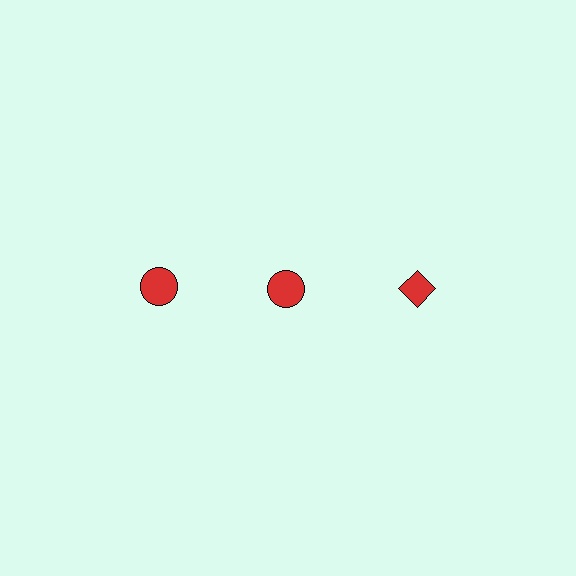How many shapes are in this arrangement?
There are 3 shapes arranged in a grid pattern.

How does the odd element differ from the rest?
It has a different shape: diamond instead of circle.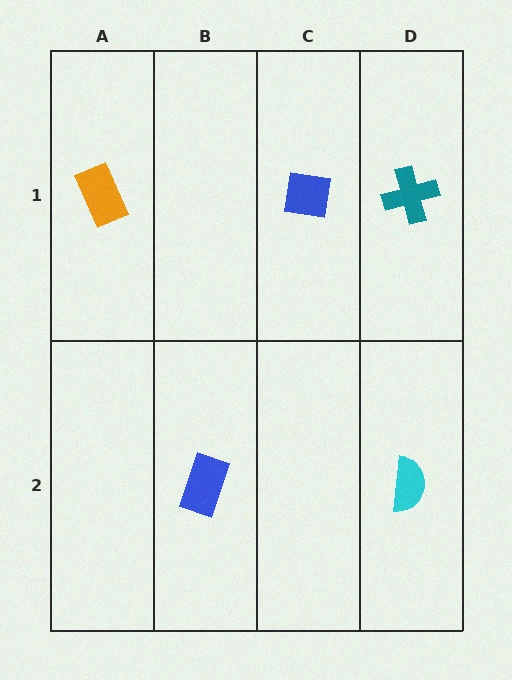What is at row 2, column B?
A blue rectangle.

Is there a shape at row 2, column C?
No, that cell is empty.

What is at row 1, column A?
An orange rectangle.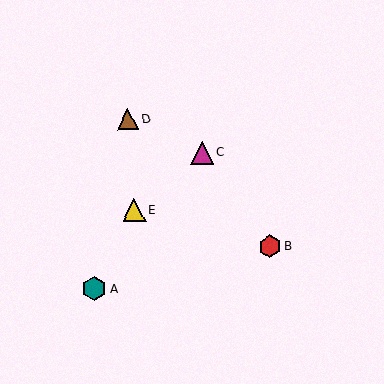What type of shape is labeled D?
Shape D is a brown triangle.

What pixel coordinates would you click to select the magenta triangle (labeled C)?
Click at (202, 153) to select the magenta triangle C.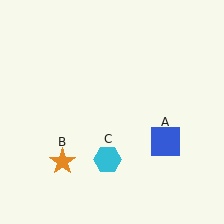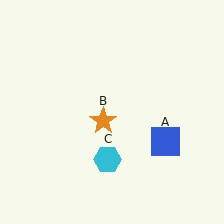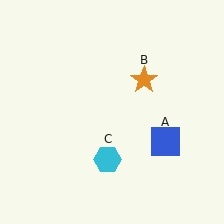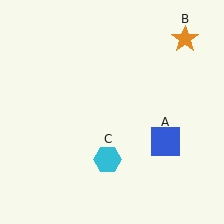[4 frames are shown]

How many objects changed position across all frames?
1 object changed position: orange star (object B).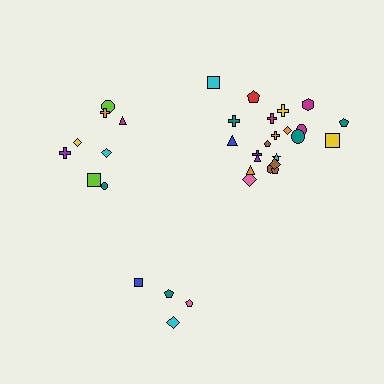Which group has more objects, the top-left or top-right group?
The top-right group.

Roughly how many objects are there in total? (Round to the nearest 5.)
Roughly 35 objects in total.